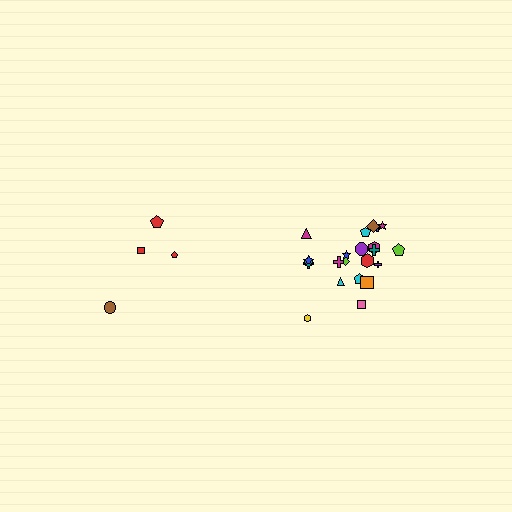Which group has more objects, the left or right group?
The right group.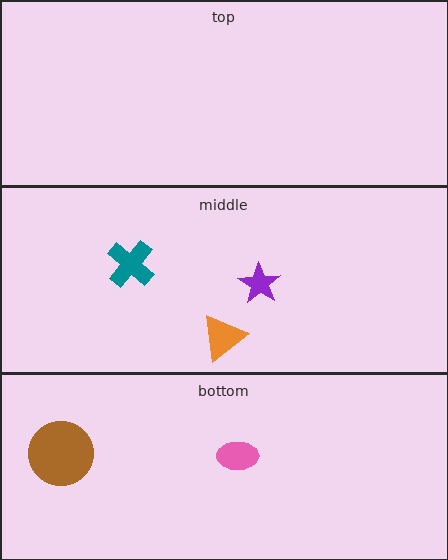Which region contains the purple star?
The middle region.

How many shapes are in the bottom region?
2.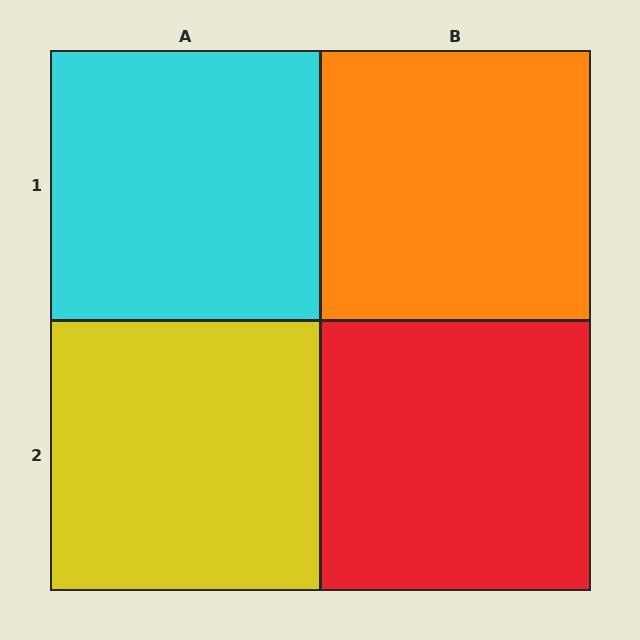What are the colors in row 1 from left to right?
Cyan, orange.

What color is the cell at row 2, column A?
Yellow.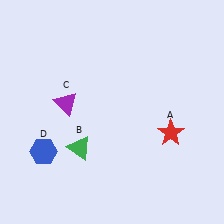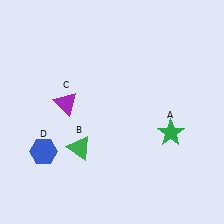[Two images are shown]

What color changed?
The star (A) changed from red in Image 1 to green in Image 2.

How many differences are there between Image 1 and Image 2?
There is 1 difference between the two images.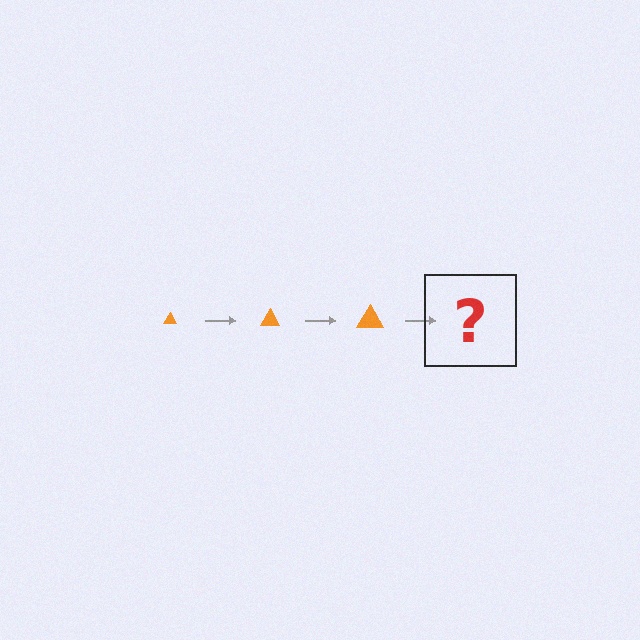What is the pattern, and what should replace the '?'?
The pattern is that the triangle gets progressively larger each step. The '?' should be an orange triangle, larger than the previous one.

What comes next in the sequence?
The next element should be an orange triangle, larger than the previous one.